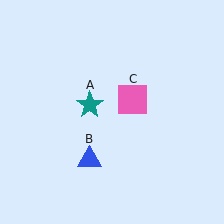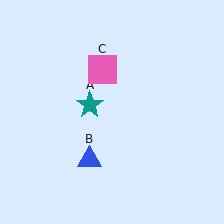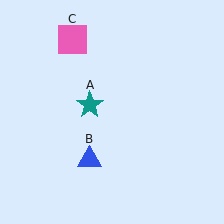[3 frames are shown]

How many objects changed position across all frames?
1 object changed position: pink square (object C).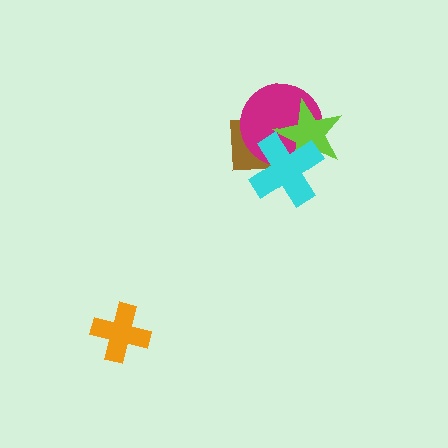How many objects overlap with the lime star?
3 objects overlap with the lime star.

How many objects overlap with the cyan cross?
3 objects overlap with the cyan cross.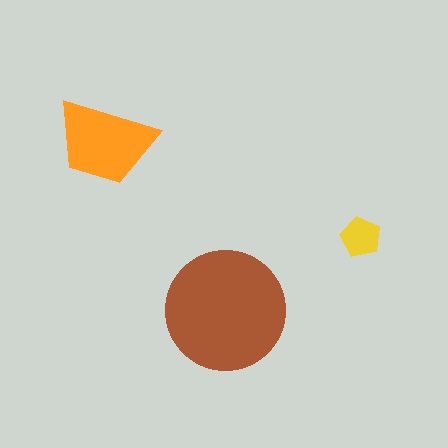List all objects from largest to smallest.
The brown circle, the orange trapezoid, the yellow pentagon.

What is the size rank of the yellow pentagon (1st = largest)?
3rd.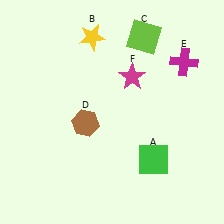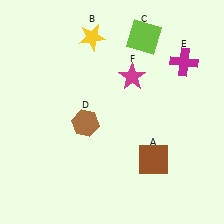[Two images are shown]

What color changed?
The square (A) changed from green in Image 1 to brown in Image 2.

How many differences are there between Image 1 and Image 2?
There is 1 difference between the two images.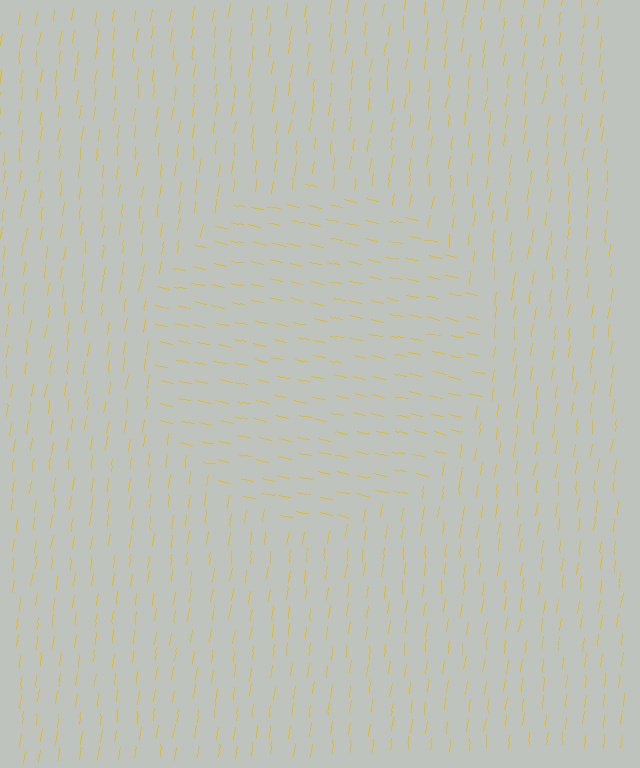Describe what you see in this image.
The image is filled with small yellow line segments. A circle region in the image has lines oriented differently from the surrounding lines, creating a visible texture boundary.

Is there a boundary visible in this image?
Yes, there is a texture boundary formed by a change in line orientation.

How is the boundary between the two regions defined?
The boundary is defined purely by a change in line orientation (approximately 86 degrees difference). All lines are the same color and thickness.